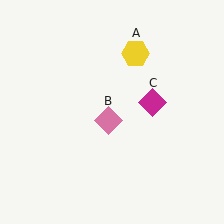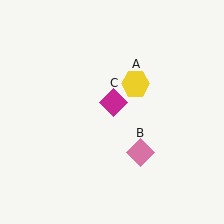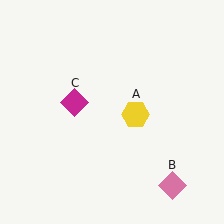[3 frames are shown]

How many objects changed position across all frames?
3 objects changed position: yellow hexagon (object A), pink diamond (object B), magenta diamond (object C).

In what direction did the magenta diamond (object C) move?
The magenta diamond (object C) moved left.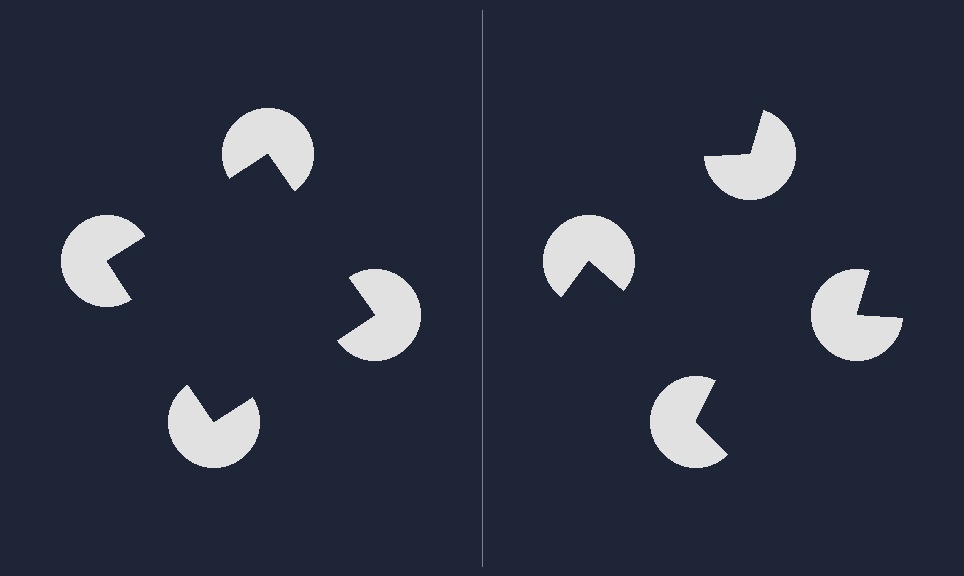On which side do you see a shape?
An illusory square appears on the left side. On the right side the wedge cuts are rotated, so no coherent shape forms.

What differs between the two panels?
The pac-man discs are positioned identically on both sides; only the wedge orientations differ. On the left they align to a square; on the right they are misaligned.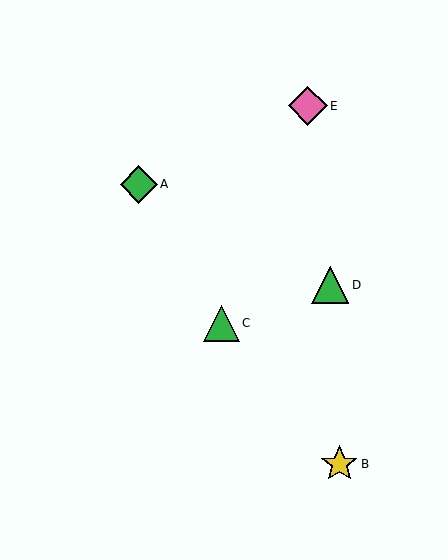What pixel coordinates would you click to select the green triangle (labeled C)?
Click at (222, 323) to select the green triangle C.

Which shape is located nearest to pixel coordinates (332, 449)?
The yellow star (labeled B) at (339, 464) is nearest to that location.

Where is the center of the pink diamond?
The center of the pink diamond is at (308, 106).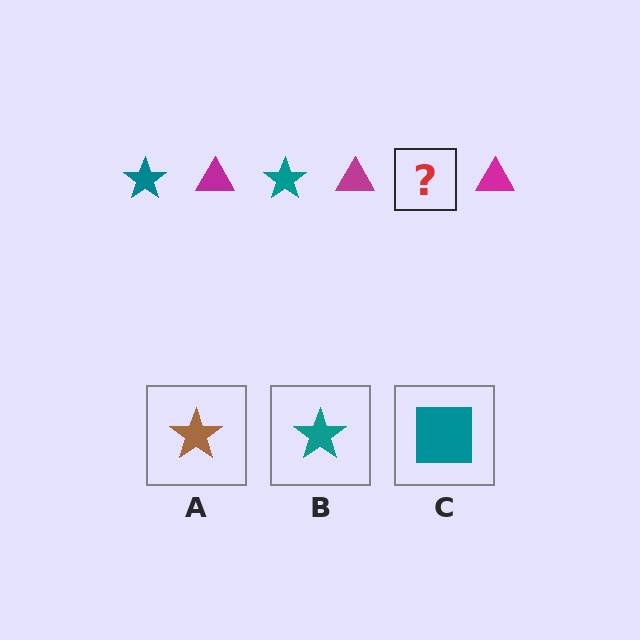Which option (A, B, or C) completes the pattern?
B.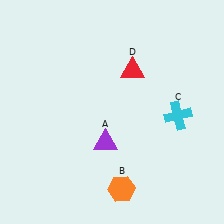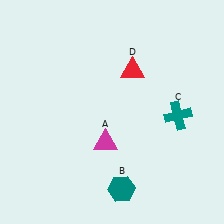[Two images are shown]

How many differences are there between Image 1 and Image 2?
There are 3 differences between the two images.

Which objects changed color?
A changed from purple to magenta. B changed from orange to teal. C changed from cyan to teal.